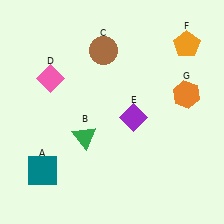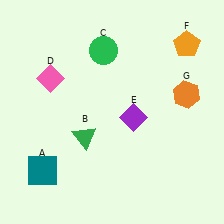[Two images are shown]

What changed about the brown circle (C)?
In Image 1, C is brown. In Image 2, it changed to green.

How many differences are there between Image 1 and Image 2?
There is 1 difference between the two images.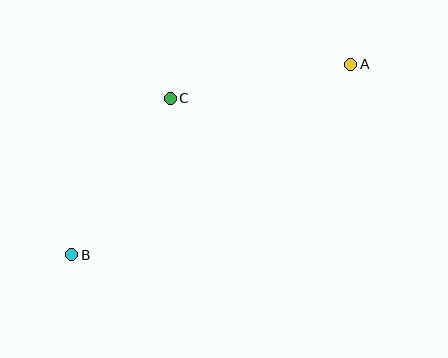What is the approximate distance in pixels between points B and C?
The distance between B and C is approximately 185 pixels.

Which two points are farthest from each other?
Points A and B are farthest from each other.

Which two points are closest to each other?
Points A and C are closest to each other.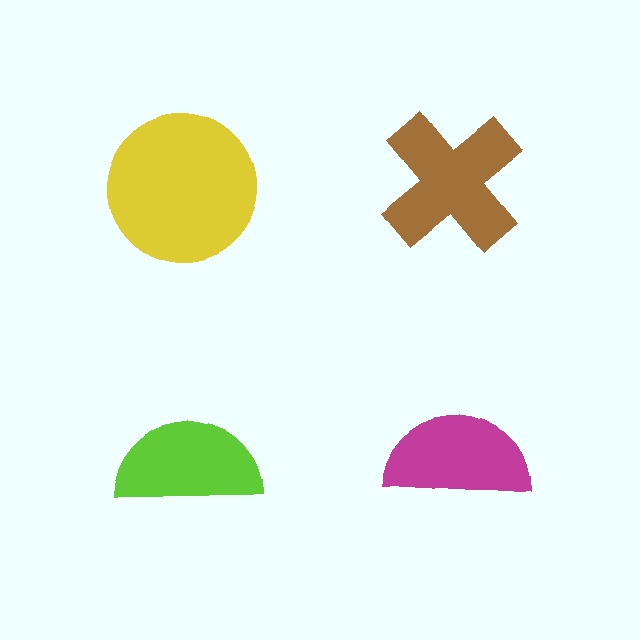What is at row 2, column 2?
A magenta semicircle.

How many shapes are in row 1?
2 shapes.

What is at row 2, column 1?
A lime semicircle.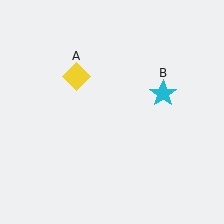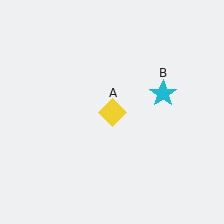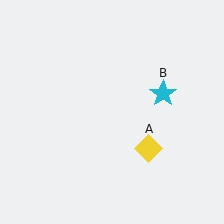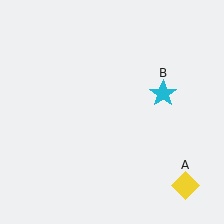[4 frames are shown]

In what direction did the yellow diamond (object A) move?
The yellow diamond (object A) moved down and to the right.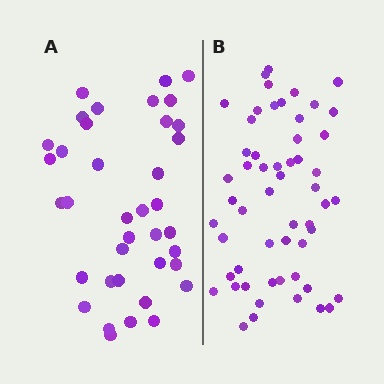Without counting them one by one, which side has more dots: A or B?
Region B (the right region) has more dots.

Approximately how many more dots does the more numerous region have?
Region B has approximately 15 more dots than region A.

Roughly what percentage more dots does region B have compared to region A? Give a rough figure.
About 45% more.